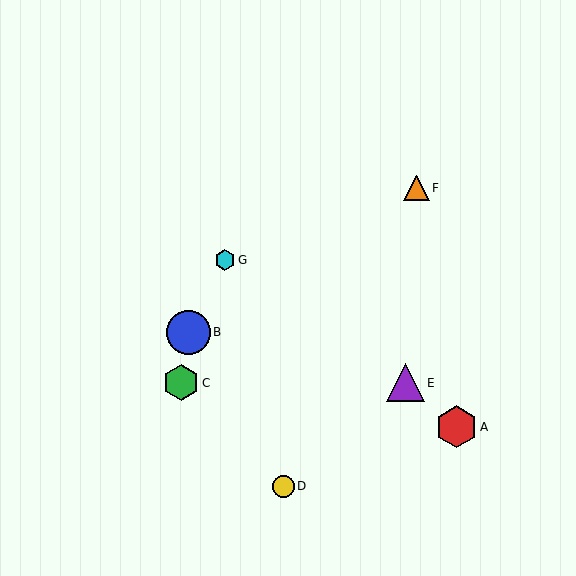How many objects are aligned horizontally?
2 objects (C, E) are aligned horizontally.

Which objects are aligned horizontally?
Objects C, E are aligned horizontally.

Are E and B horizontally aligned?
No, E is at y≈383 and B is at y≈332.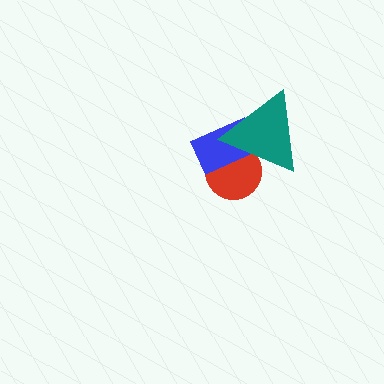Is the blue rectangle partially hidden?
Yes, it is partially covered by another shape.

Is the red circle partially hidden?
Yes, it is partially covered by another shape.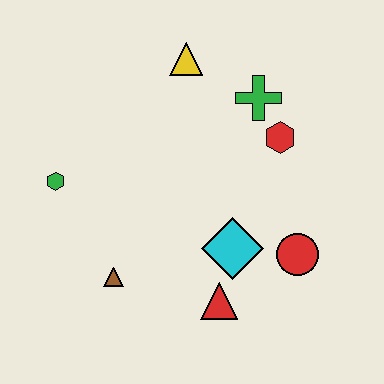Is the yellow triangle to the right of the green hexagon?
Yes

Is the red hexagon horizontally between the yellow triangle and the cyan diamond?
No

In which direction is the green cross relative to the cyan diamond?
The green cross is above the cyan diamond.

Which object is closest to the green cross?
The red hexagon is closest to the green cross.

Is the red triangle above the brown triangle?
No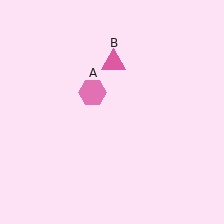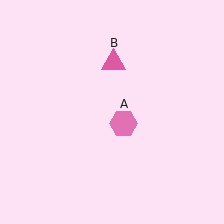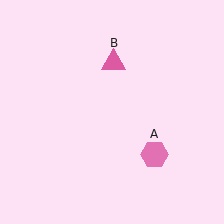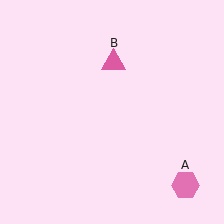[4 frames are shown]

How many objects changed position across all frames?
1 object changed position: pink hexagon (object A).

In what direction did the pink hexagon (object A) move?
The pink hexagon (object A) moved down and to the right.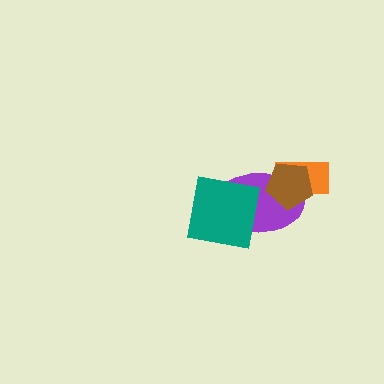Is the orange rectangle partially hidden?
Yes, it is partially covered by another shape.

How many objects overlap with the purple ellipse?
3 objects overlap with the purple ellipse.